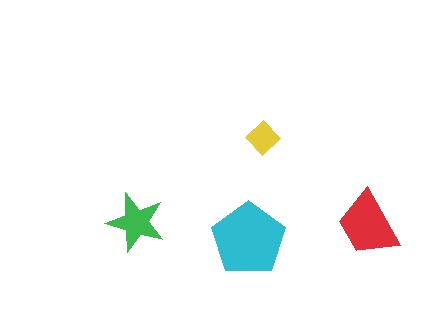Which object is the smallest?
The yellow diamond.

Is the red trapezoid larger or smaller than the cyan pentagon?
Smaller.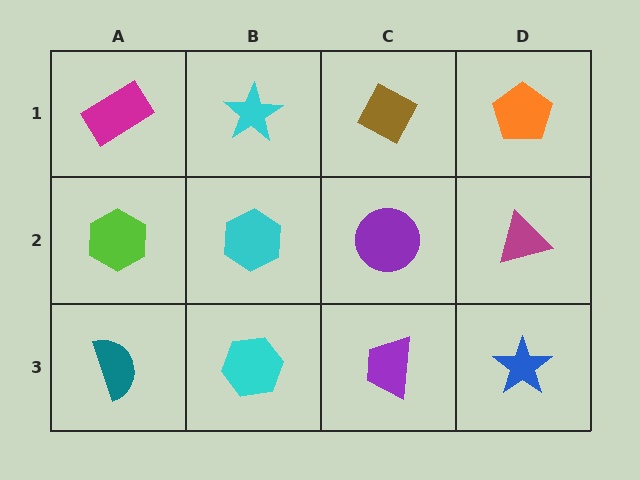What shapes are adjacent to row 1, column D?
A magenta triangle (row 2, column D), a brown diamond (row 1, column C).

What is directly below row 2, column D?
A blue star.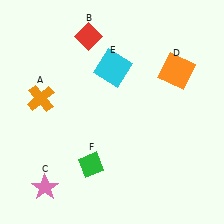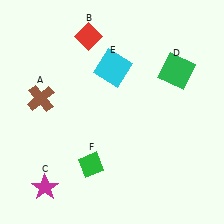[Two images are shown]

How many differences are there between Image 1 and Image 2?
There are 3 differences between the two images.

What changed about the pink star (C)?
In Image 1, C is pink. In Image 2, it changed to magenta.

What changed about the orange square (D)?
In Image 1, D is orange. In Image 2, it changed to green.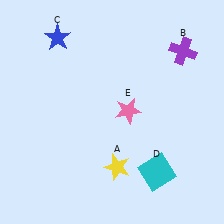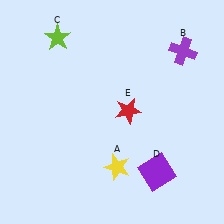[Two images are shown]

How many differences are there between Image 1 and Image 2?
There are 3 differences between the two images.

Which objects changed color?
C changed from blue to lime. D changed from cyan to purple. E changed from pink to red.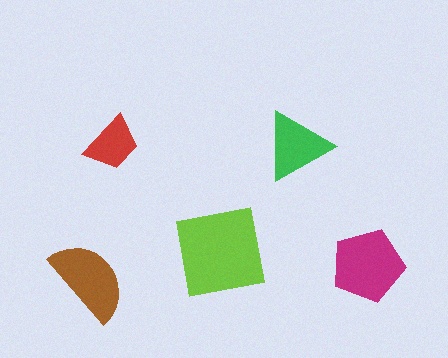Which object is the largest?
The lime square.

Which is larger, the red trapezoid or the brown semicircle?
The brown semicircle.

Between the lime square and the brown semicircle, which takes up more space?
The lime square.